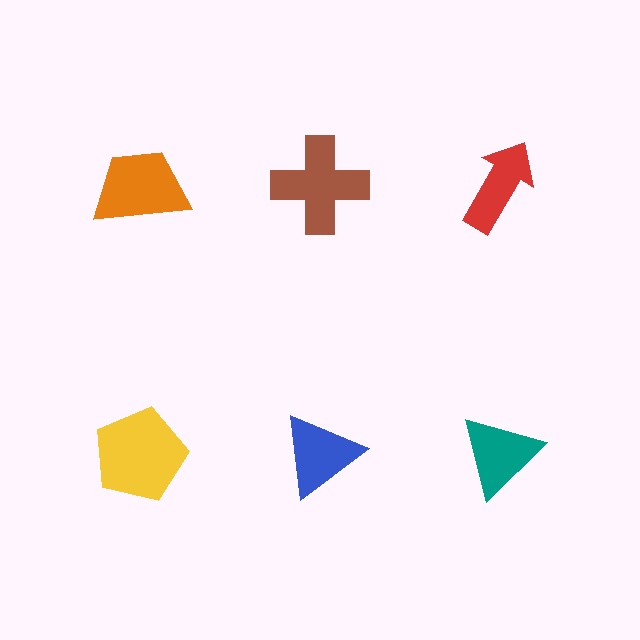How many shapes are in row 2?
3 shapes.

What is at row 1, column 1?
An orange trapezoid.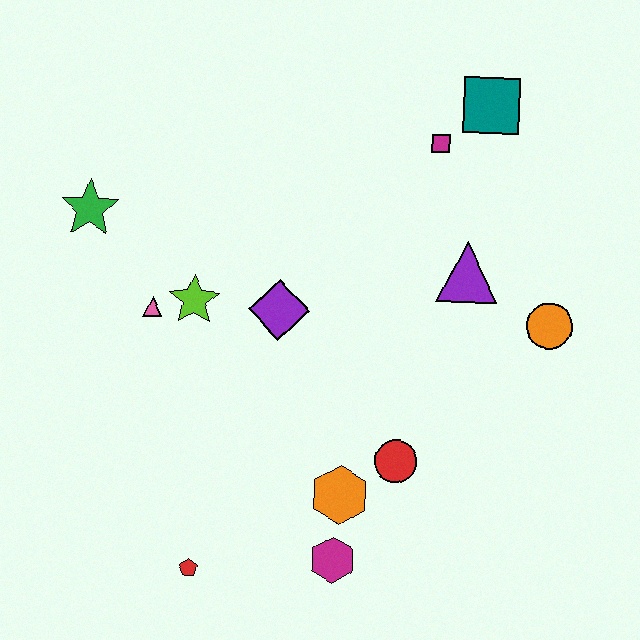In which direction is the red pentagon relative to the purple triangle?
The red pentagon is below the purple triangle.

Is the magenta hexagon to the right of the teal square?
No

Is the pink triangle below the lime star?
Yes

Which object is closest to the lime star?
The pink triangle is closest to the lime star.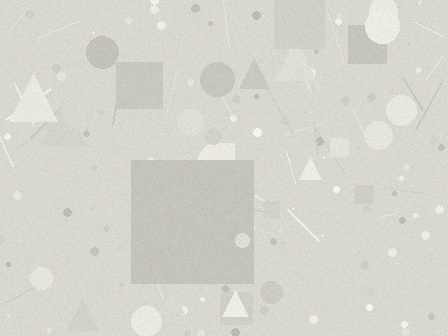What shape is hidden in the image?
A square is hidden in the image.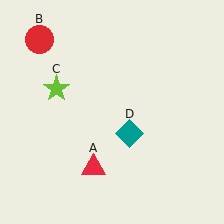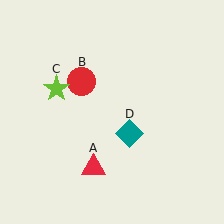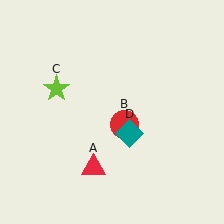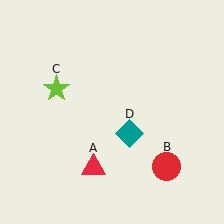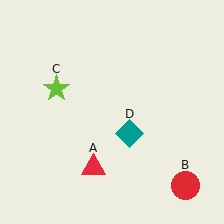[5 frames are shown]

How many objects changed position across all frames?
1 object changed position: red circle (object B).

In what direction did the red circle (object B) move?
The red circle (object B) moved down and to the right.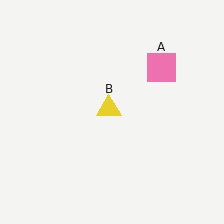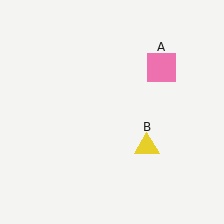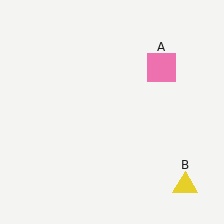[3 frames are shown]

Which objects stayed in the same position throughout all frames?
Pink square (object A) remained stationary.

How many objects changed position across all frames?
1 object changed position: yellow triangle (object B).